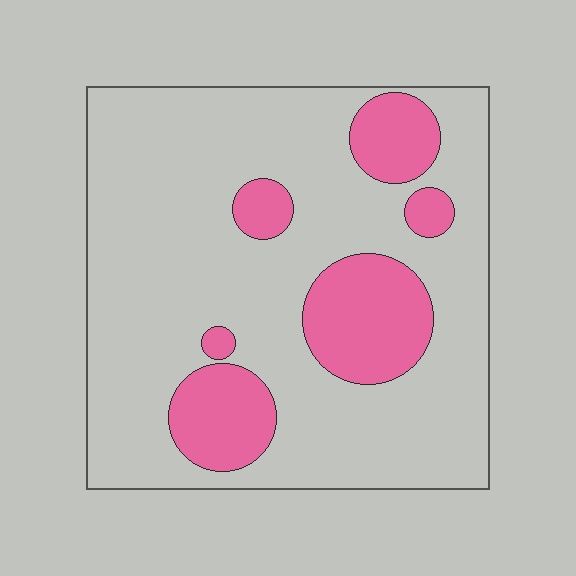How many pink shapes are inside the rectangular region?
6.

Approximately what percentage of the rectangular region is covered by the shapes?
Approximately 20%.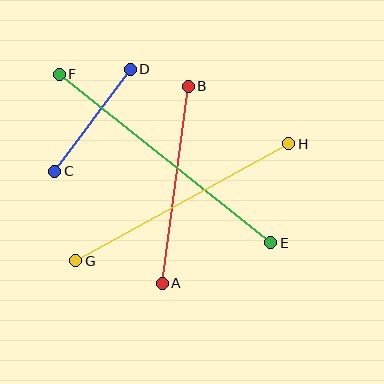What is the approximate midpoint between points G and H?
The midpoint is at approximately (182, 202) pixels.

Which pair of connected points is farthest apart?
Points E and F are farthest apart.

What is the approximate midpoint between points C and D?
The midpoint is at approximately (92, 120) pixels.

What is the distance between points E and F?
The distance is approximately 271 pixels.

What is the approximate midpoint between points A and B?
The midpoint is at approximately (175, 185) pixels.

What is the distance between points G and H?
The distance is approximately 243 pixels.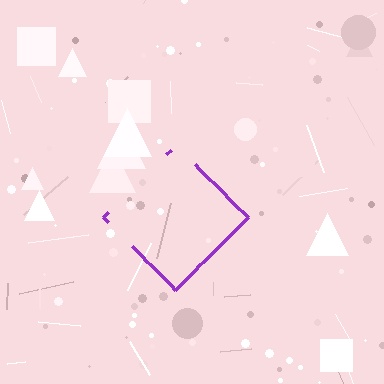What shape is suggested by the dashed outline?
The dashed outline suggests a diamond.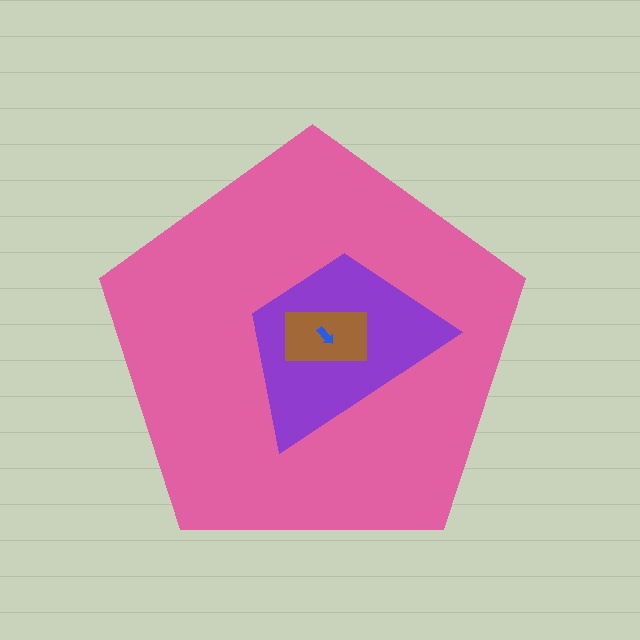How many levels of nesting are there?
4.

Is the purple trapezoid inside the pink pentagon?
Yes.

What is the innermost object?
The blue arrow.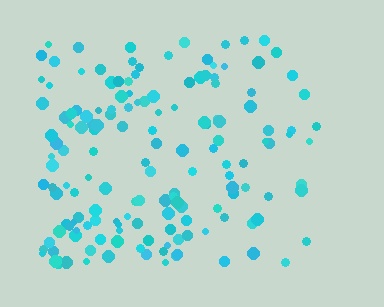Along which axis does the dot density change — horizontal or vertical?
Horizontal.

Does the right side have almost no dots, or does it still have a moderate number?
Still a moderate number, just noticeably fewer than the left.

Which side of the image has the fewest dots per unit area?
The right.